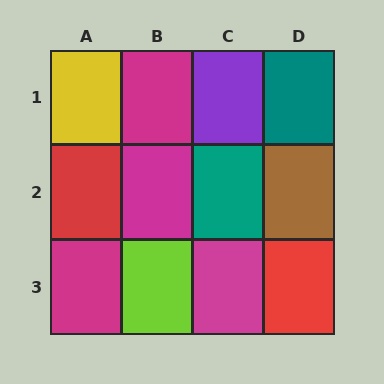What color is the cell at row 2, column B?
Magenta.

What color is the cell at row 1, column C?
Purple.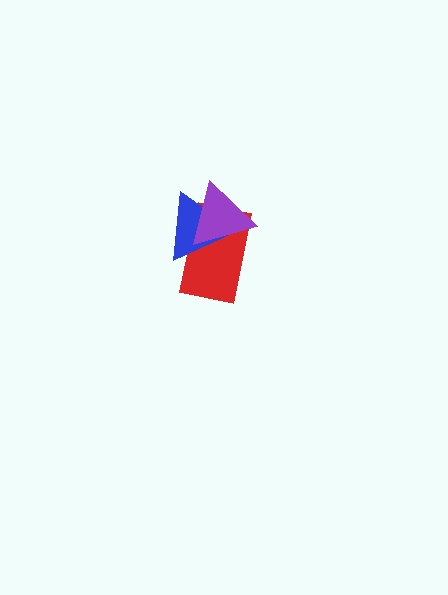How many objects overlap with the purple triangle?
2 objects overlap with the purple triangle.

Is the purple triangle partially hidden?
No, no other shape covers it.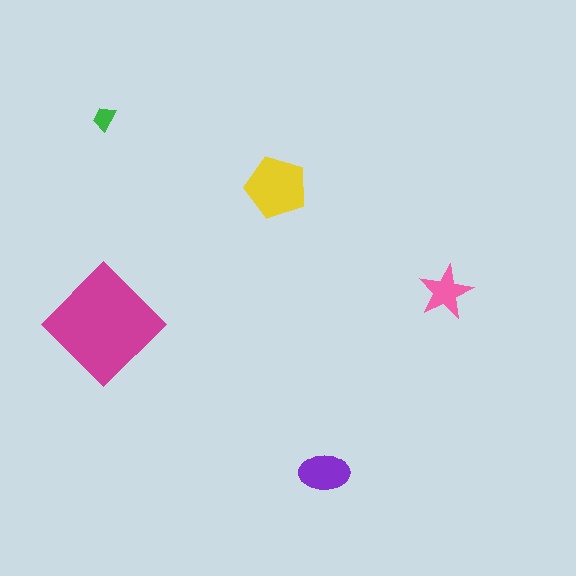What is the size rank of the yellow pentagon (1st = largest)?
2nd.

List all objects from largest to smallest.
The magenta diamond, the yellow pentagon, the purple ellipse, the pink star, the green trapezoid.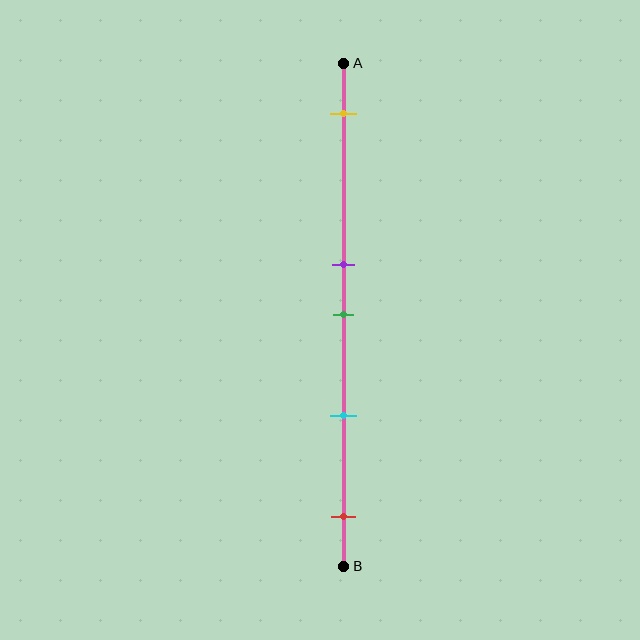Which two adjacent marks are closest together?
The purple and green marks are the closest adjacent pair.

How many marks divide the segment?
There are 5 marks dividing the segment.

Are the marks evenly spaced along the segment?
No, the marks are not evenly spaced.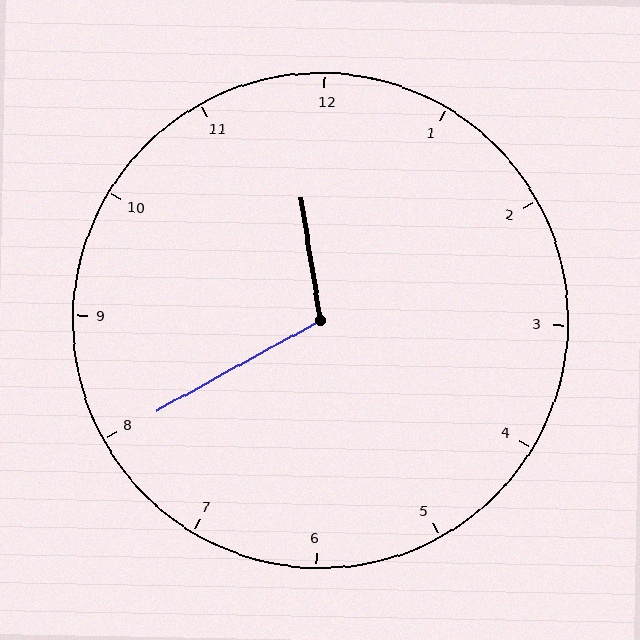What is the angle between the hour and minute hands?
Approximately 110 degrees.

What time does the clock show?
11:40.